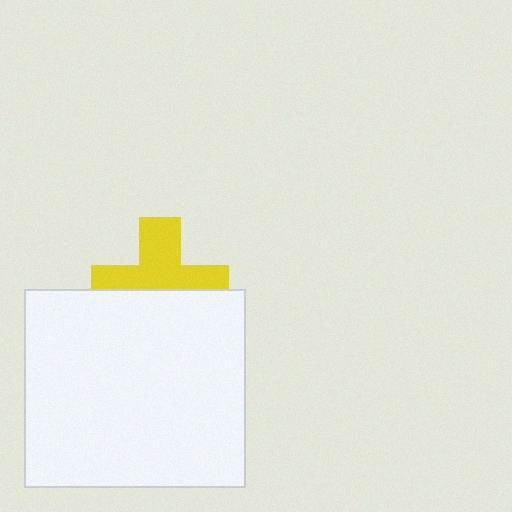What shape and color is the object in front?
The object in front is a white rectangle.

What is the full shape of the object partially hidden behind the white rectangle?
The partially hidden object is a yellow cross.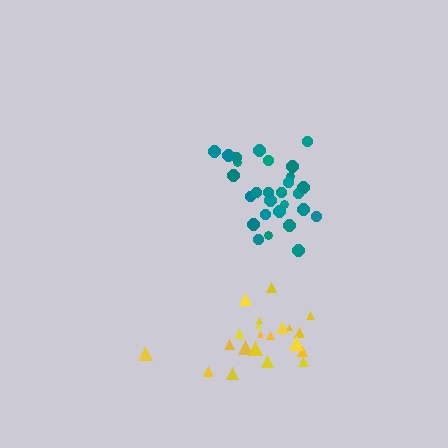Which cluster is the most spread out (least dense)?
Yellow.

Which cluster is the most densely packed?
Teal.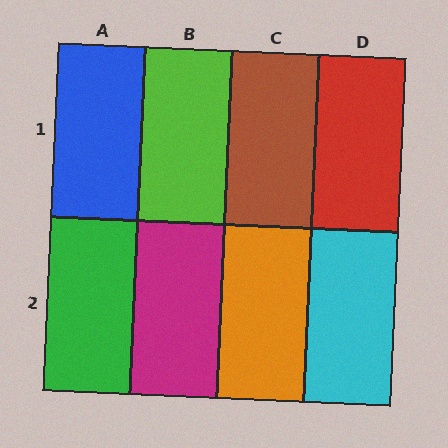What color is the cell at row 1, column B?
Lime.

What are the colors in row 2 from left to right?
Green, magenta, orange, cyan.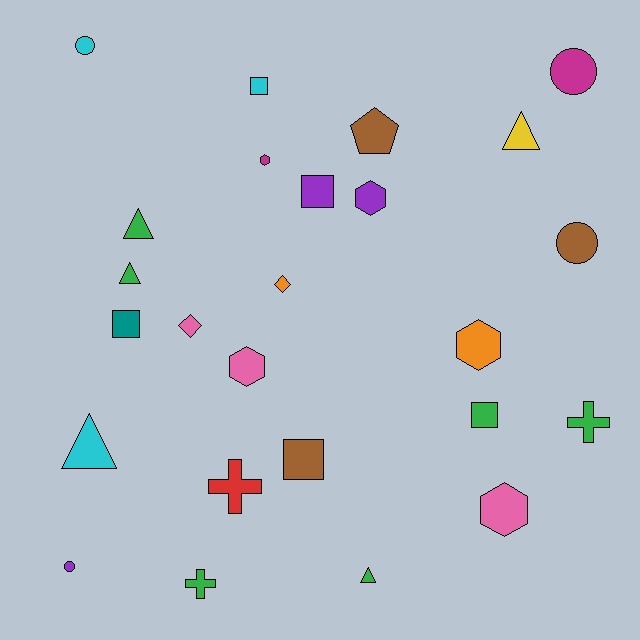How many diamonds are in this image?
There are 2 diamonds.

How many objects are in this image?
There are 25 objects.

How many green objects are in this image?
There are 6 green objects.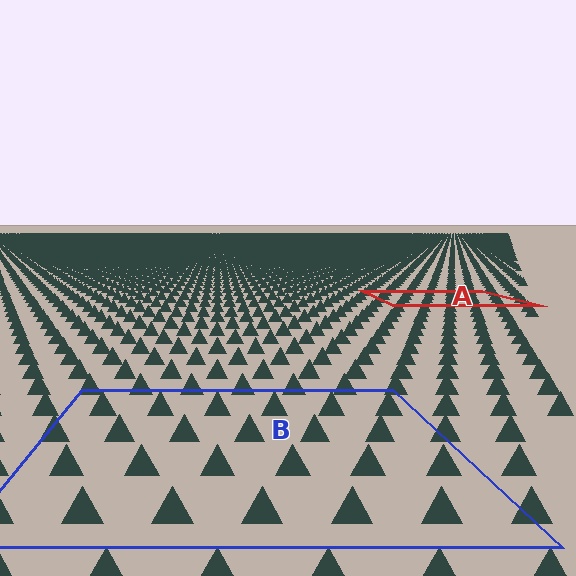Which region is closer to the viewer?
Region B is closer. The texture elements there are larger and more spread out.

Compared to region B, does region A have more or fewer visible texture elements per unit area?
Region A has more texture elements per unit area — they are packed more densely because it is farther away.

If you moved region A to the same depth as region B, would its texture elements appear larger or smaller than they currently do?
They would appear larger. At a closer depth, the same texture elements are projected at a bigger on-screen size.